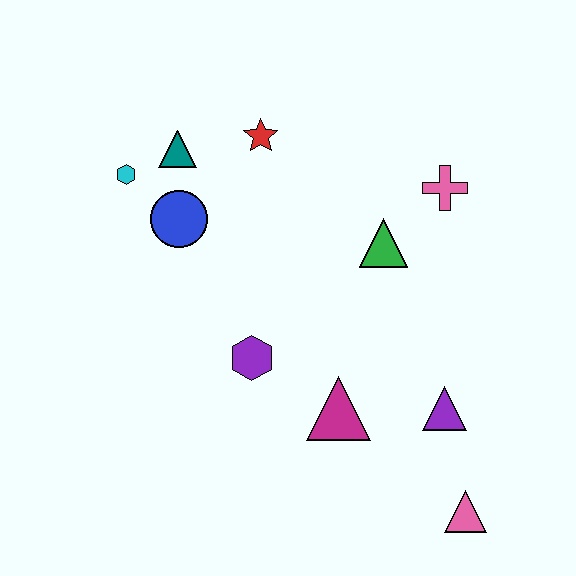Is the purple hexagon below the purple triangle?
No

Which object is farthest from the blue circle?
The pink triangle is farthest from the blue circle.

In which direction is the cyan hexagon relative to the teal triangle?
The cyan hexagon is to the left of the teal triangle.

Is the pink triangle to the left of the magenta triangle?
No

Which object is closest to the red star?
The teal triangle is closest to the red star.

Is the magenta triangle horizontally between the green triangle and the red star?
Yes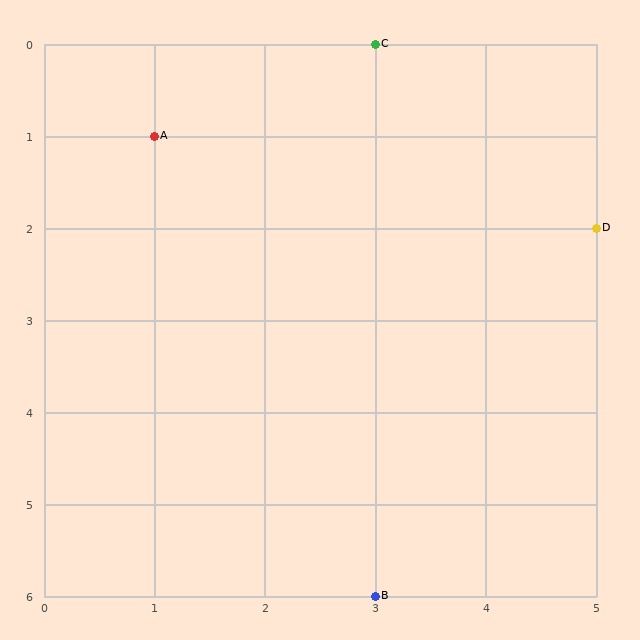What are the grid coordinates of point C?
Point C is at grid coordinates (3, 0).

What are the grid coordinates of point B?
Point B is at grid coordinates (3, 6).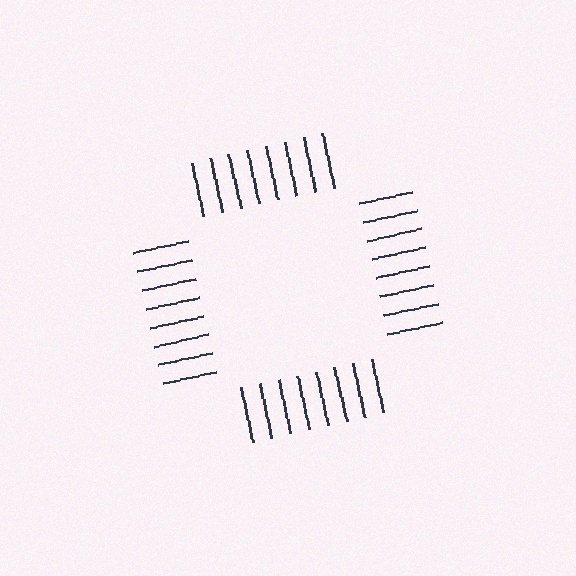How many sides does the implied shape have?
4 sides — the line-ends trace a square.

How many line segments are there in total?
32 — 8 along each of the 4 edges.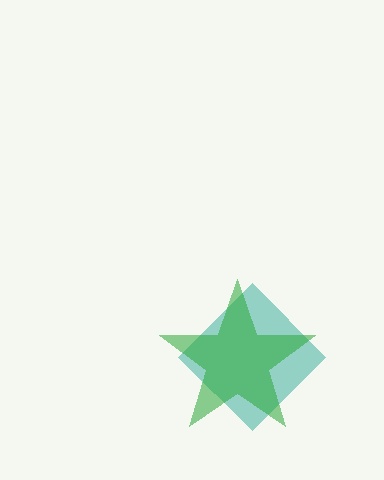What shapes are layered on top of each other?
The layered shapes are: a teal diamond, a green star.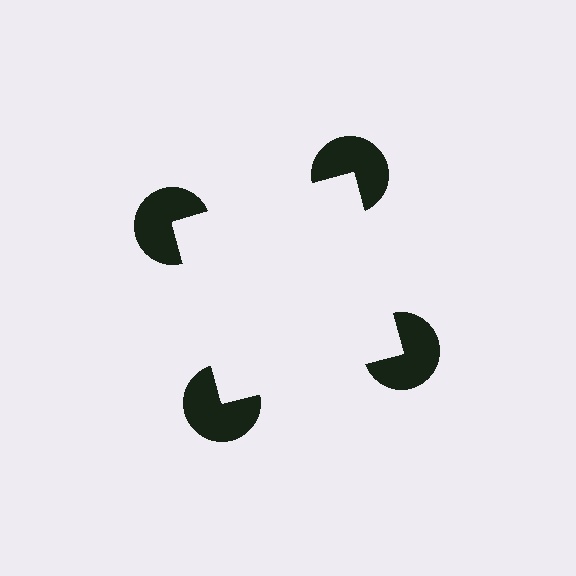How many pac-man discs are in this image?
There are 4 — one at each vertex of the illusory square.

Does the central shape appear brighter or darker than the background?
It typically appears slightly brighter than the background, even though no actual brightness change is drawn.